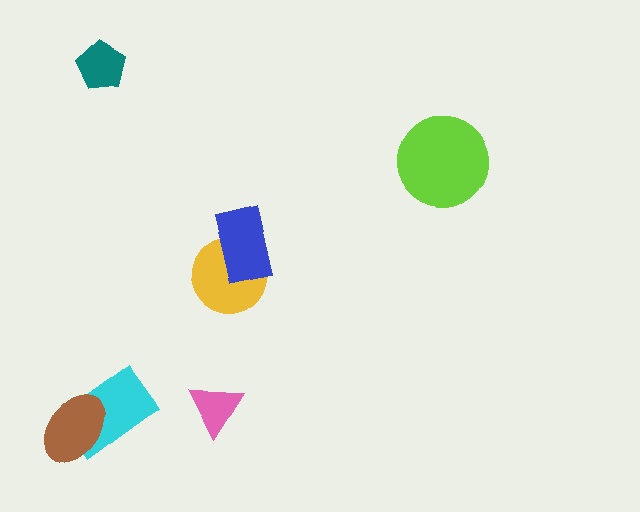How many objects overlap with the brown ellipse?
1 object overlaps with the brown ellipse.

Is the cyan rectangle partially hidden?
Yes, it is partially covered by another shape.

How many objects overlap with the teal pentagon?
0 objects overlap with the teal pentagon.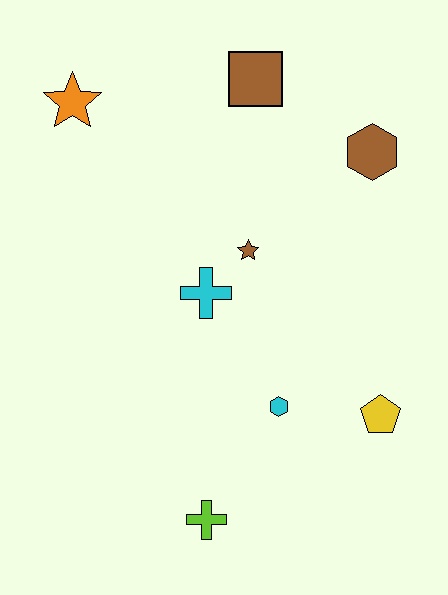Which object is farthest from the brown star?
The lime cross is farthest from the brown star.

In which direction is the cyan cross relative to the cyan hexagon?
The cyan cross is above the cyan hexagon.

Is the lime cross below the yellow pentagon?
Yes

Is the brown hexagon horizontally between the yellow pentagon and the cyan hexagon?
Yes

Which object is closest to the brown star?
The cyan cross is closest to the brown star.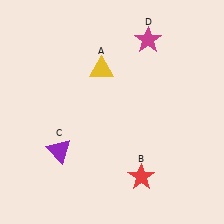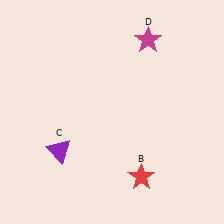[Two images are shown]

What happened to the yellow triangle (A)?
The yellow triangle (A) was removed in Image 2. It was in the top-left area of Image 1.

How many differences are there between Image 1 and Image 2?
There is 1 difference between the two images.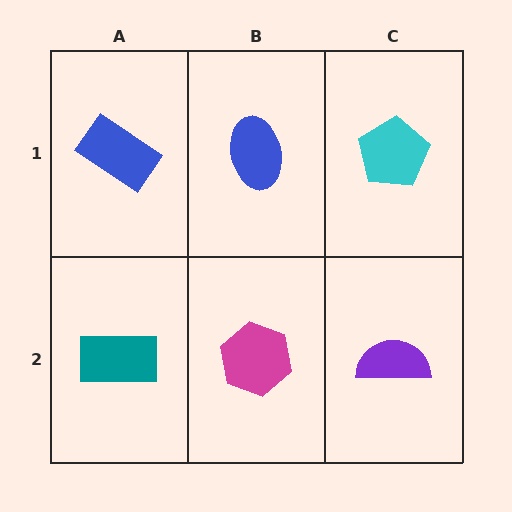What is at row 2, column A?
A teal rectangle.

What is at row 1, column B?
A blue ellipse.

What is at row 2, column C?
A purple semicircle.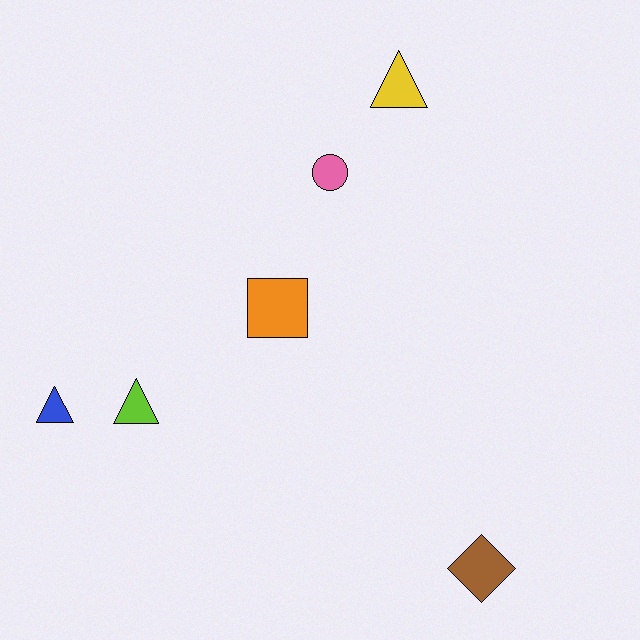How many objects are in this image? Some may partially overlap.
There are 6 objects.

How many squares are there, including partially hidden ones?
There is 1 square.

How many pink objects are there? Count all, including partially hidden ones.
There is 1 pink object.